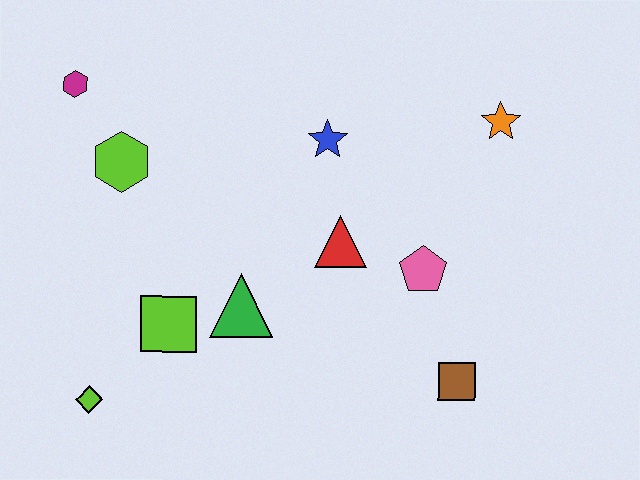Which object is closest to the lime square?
The green triangle is closest to the lime square.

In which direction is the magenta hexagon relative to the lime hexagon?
The magenta hexagon is above the lime hexagon.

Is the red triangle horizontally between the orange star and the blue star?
Yes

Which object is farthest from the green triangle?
The orange star is farthest from the green triangle.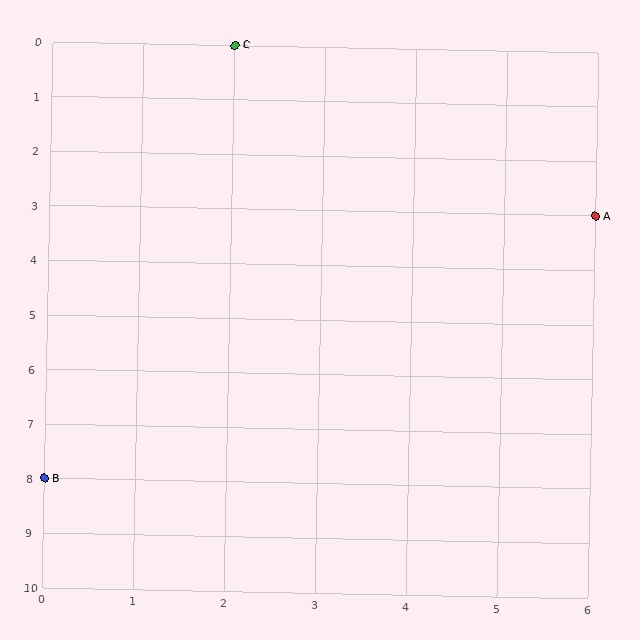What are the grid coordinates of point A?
Point A is at grid coordinates (6, 3).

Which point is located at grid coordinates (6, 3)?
Point A is at (6, 3).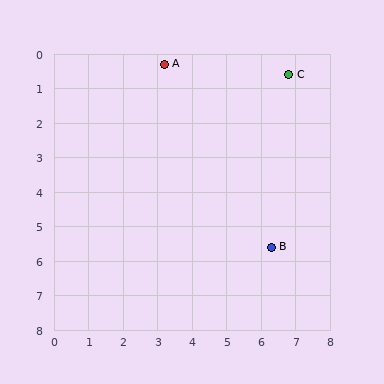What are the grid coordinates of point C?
Point C is at approximately (6.8, 0.6).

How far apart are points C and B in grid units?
Points C and B are about 5.0 grid units apart.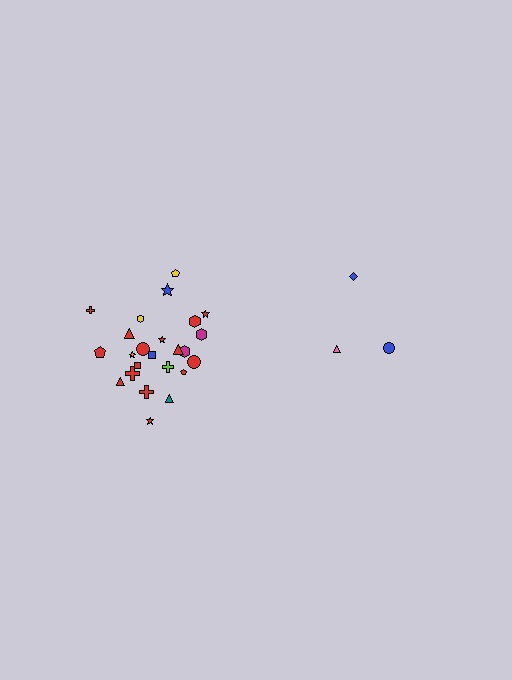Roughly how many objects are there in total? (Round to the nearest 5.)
Roughly 30 objects in total.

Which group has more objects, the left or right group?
The left group.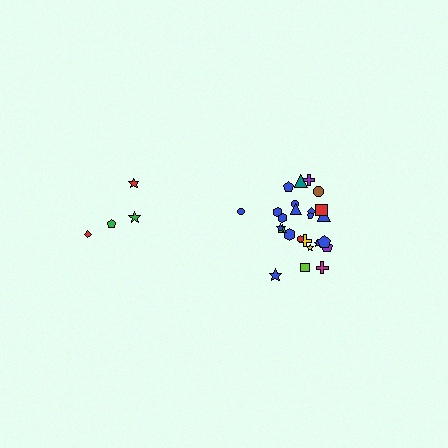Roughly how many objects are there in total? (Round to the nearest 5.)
Roughly 30 objects in total.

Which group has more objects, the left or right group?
The right group.